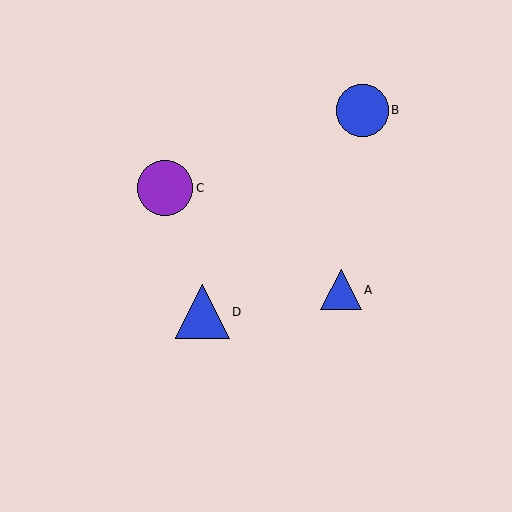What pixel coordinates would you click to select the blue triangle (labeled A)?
Click at (341, 290) to select the blue triangle A.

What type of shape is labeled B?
Shape B is a blue circle.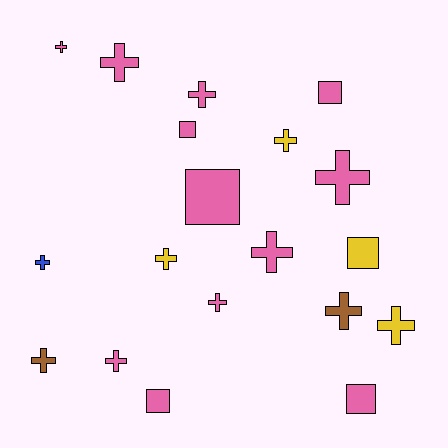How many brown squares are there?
There are no brown squares.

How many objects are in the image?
There are 19 objects.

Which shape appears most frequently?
Cross, with 13 objects.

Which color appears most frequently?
Pink, with 12 objects.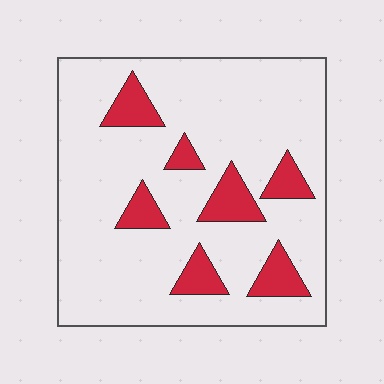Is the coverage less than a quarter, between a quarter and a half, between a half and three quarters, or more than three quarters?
Less than a quarter.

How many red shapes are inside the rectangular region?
7.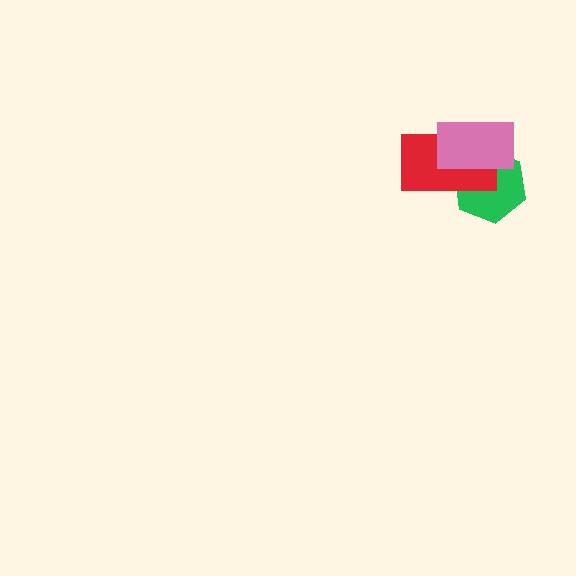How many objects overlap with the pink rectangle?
2 objects overlap with the pink rectangle.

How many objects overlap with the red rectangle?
2 objects overlap with the red rectangle.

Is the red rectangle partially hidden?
Yes, it is partially covered by another shape.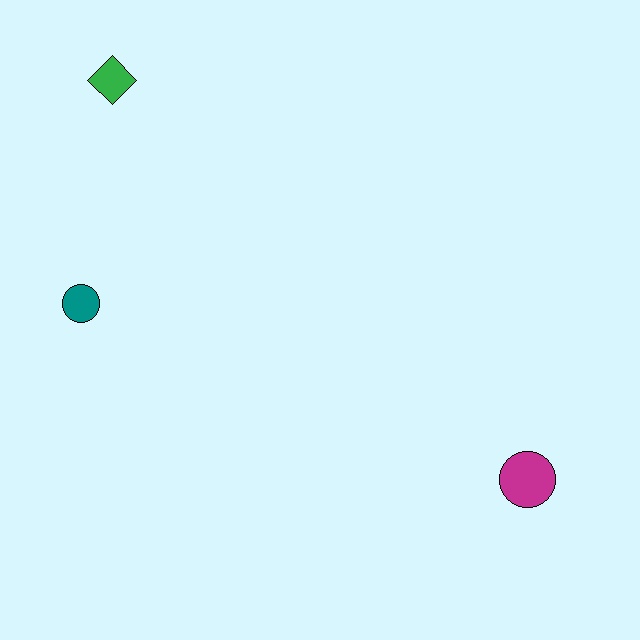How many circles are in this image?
There are 2 circles.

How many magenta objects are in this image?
There is 1 magenta object.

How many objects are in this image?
There are 3 objects.